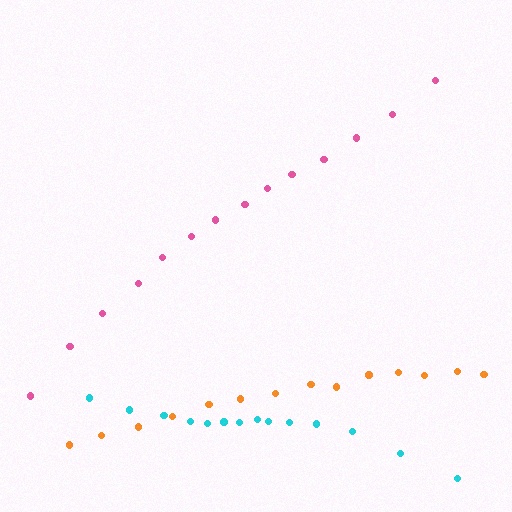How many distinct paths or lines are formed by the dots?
There are 3 distinct paths.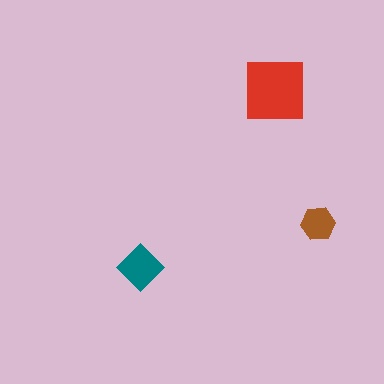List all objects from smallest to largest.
The brown hexagon, the teal diamond, the red square.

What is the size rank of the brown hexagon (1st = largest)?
3rd.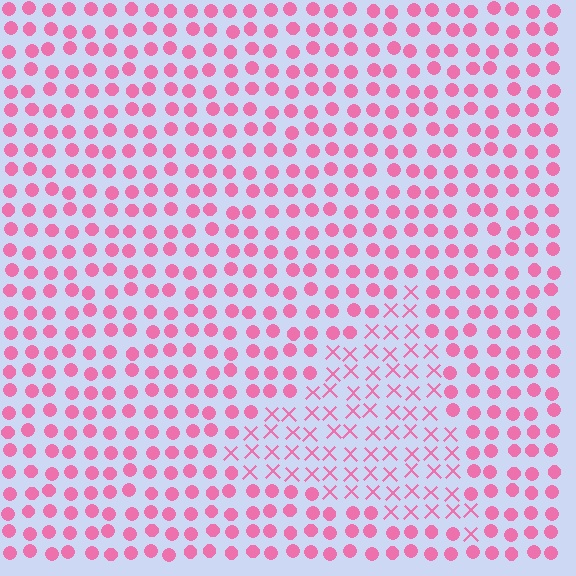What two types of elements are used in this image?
The image uses X marks inside the triangle region and circles outside it.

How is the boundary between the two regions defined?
The boundary is defined by a change in element shape: X marks inside vs. circles outside. All elements share the same color and spacing.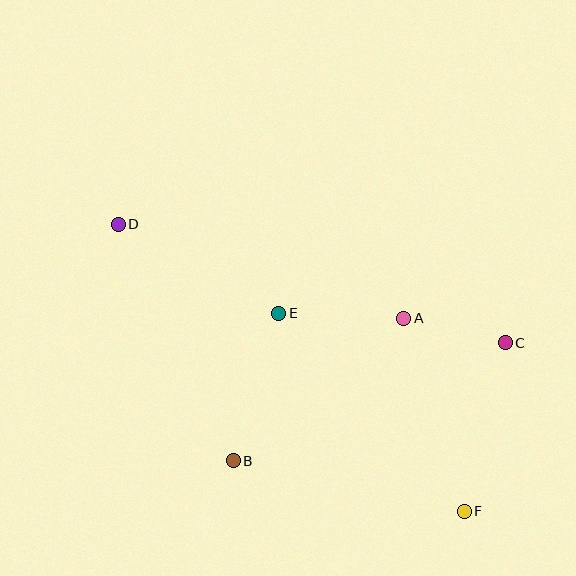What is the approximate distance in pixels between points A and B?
The distance between A and B is approximately 222 pixels.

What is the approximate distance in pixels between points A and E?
The distance between A and E is approximately 125 pixels.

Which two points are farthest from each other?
Points D and F are farthest from each other.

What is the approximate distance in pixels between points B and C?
The distance between B and C is approximately 296 pixels.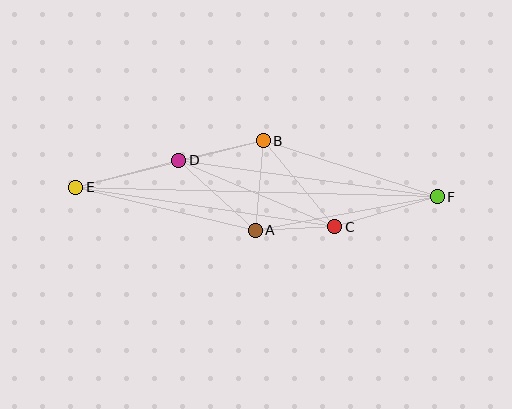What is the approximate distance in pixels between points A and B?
The distance between A and B is approximately 90 pixels.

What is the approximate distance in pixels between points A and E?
The distance between A and E is approximately 185 pixels.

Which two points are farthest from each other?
Points E and F are farthest from each other.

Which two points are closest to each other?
Points A and C are closest to each other.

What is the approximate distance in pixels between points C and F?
The distance between C and F is approximately 107 pixels.